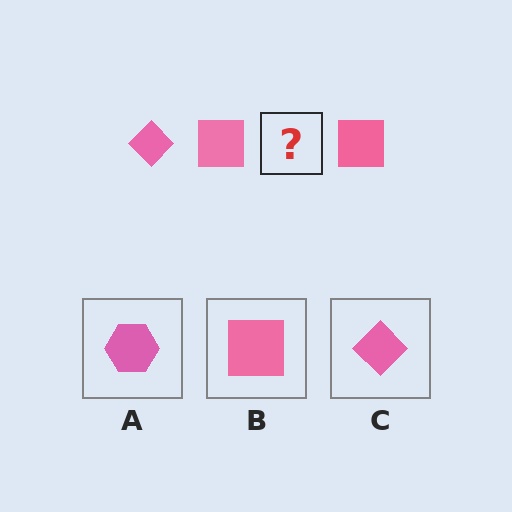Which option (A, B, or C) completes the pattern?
C.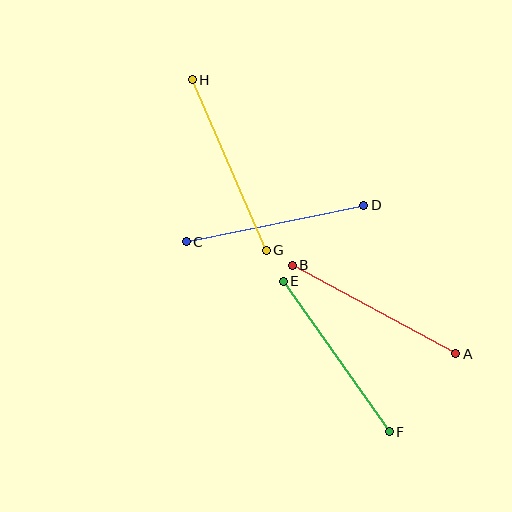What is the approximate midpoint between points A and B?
The midpoint is at approximately (374, 310) pixels.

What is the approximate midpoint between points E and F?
The midpoint is at approximately (336, 356) pixels.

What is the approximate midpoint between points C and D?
The midpoint is at approximately (275, 223) pixels.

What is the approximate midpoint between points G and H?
The midpoint is at approximately (229, 165) pixels.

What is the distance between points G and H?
The distance is approximately 186 pixels.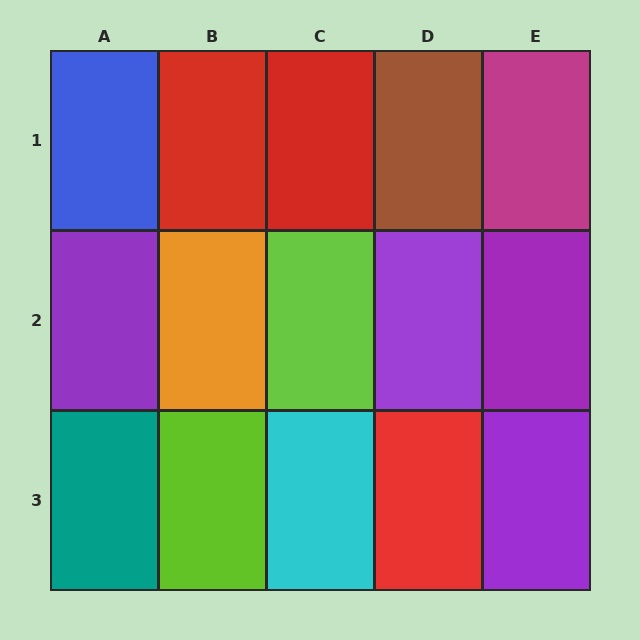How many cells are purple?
4 cells are purple.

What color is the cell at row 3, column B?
Lime.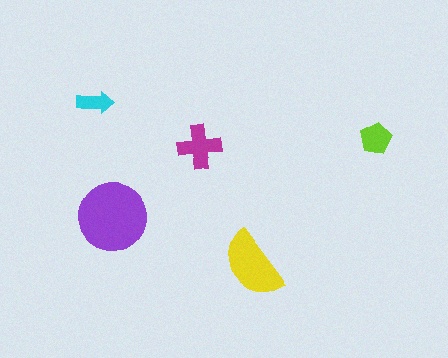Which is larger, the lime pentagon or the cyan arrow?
The lime pentagon.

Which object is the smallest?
The cyan arrow.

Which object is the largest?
The purple circle.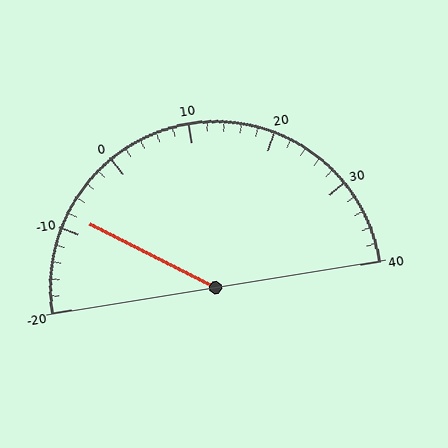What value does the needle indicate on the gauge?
The needle indicates approximately -8.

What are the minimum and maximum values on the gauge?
The gauge ranges from -20 to 40.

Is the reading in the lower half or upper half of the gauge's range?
The reading is in the lower half of the range (-20 to 40).